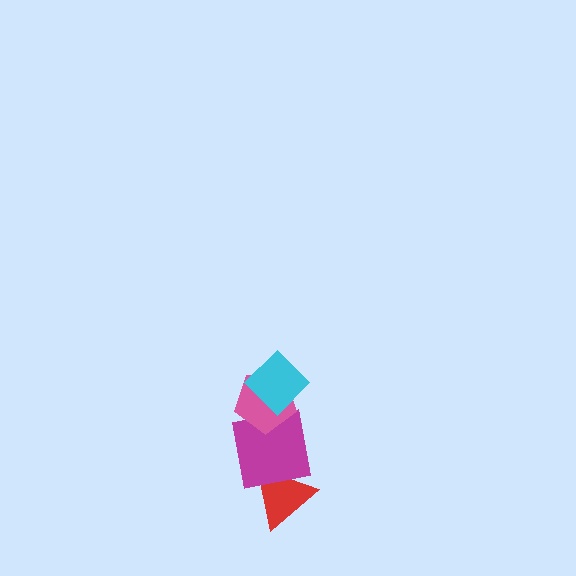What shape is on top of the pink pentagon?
The cyan diamond is on top of the pink pentagon.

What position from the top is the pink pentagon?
The pink pentagon is 2nd from the top.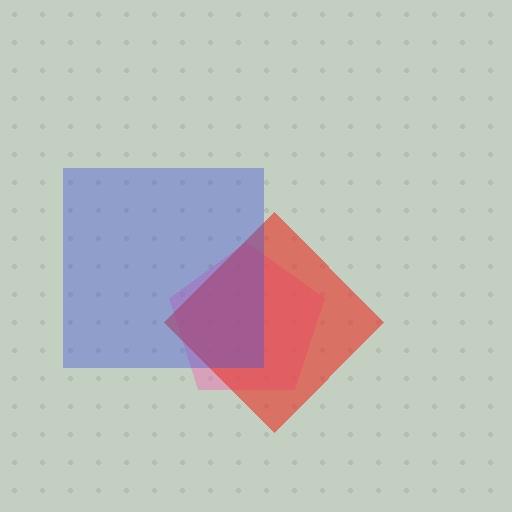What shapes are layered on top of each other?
The layered shapes are: a pink pentagon, a red diamond, a blue square.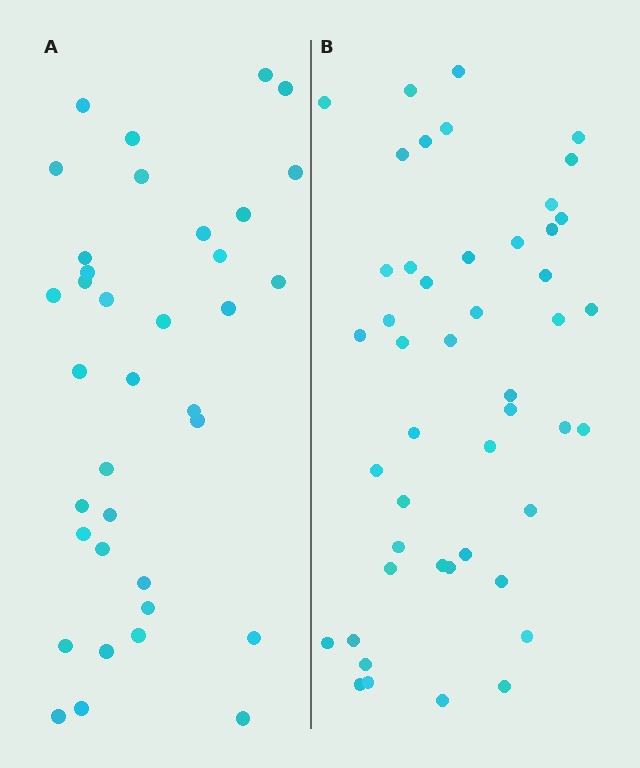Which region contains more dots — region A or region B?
Region B (the right region) has more dots.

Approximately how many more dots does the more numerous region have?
Region B has roughly 12 or so more dots than region A.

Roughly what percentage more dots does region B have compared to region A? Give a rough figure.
About 30% more.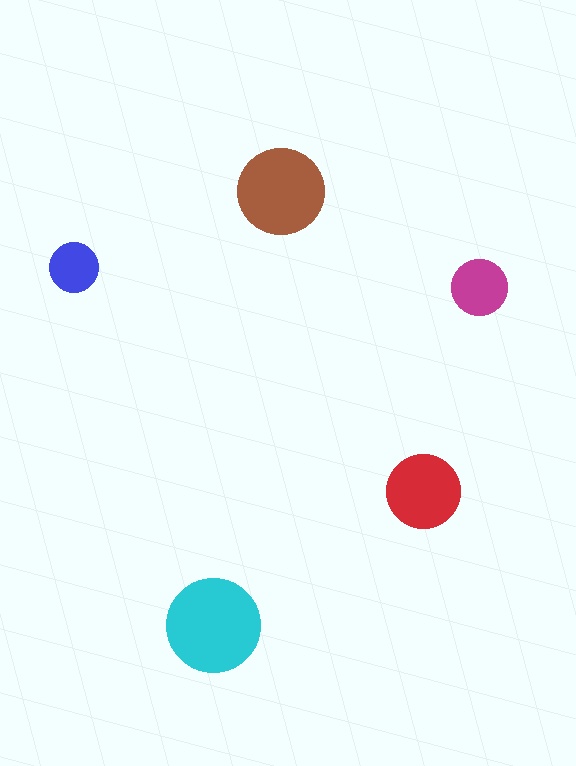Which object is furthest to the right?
The magenta circle is rightmost.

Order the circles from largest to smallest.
the cyan one, the brown one, the red one, the magenta one, the blue one.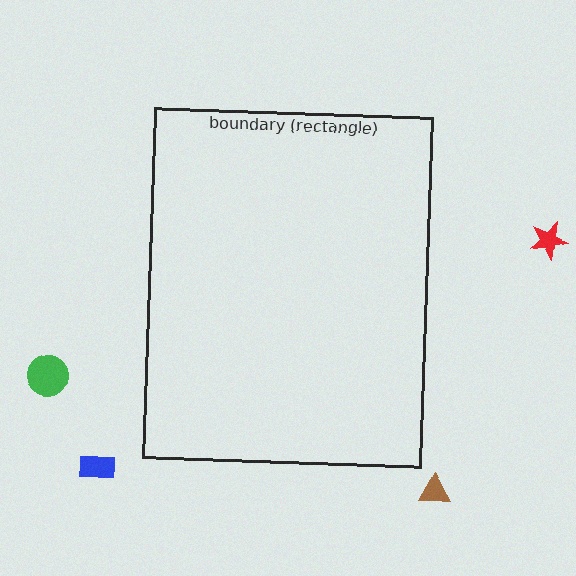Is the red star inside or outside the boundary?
Outside.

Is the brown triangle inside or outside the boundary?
Outside.